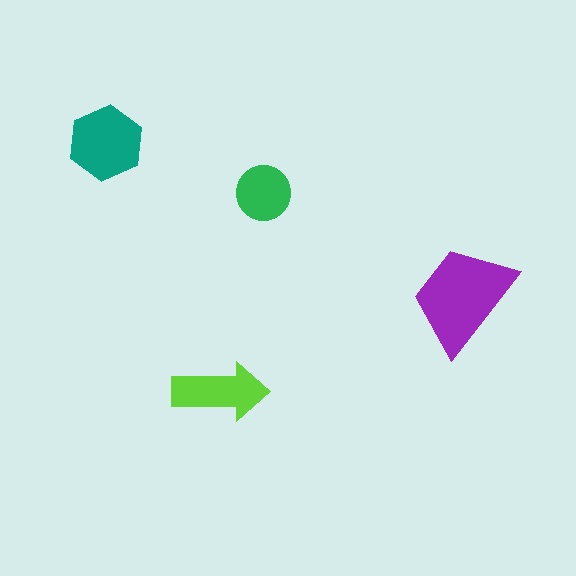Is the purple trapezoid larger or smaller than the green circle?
Larger.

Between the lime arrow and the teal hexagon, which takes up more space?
The teal hexagon.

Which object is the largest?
The purple trapezoid.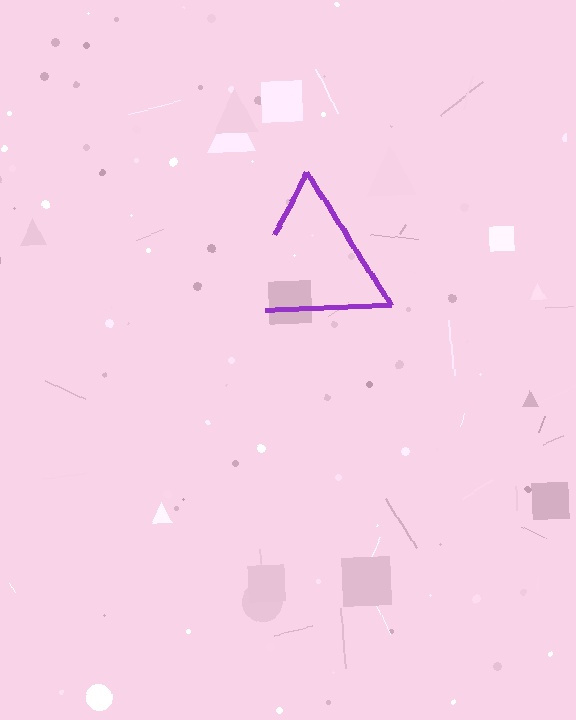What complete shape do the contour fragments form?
The contour fragments form a triangle.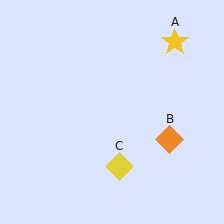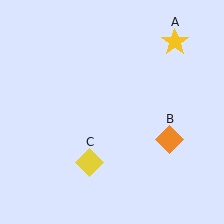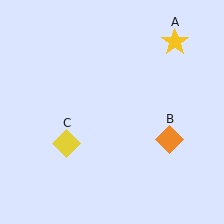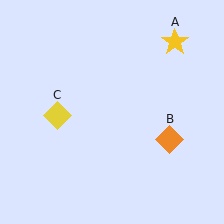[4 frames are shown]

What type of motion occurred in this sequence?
The yellow diamond (object C) rotated clockwise around the center of the scene.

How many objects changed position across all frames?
1 object changed position: yellow diamond (object C).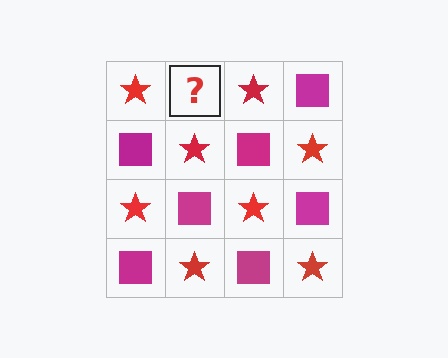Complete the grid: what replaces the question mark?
The question mark should be replaced with a magenta square.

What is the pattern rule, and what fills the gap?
The rule is that it alternates red star and magenta square in a checkerboard pattern. The gap should be filled with a magenta square.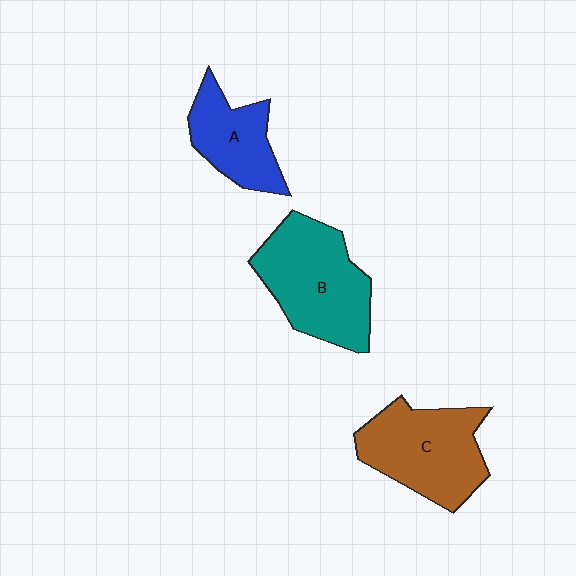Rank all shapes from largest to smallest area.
From largest to smallest: B (teal), C (brown), A (blue).